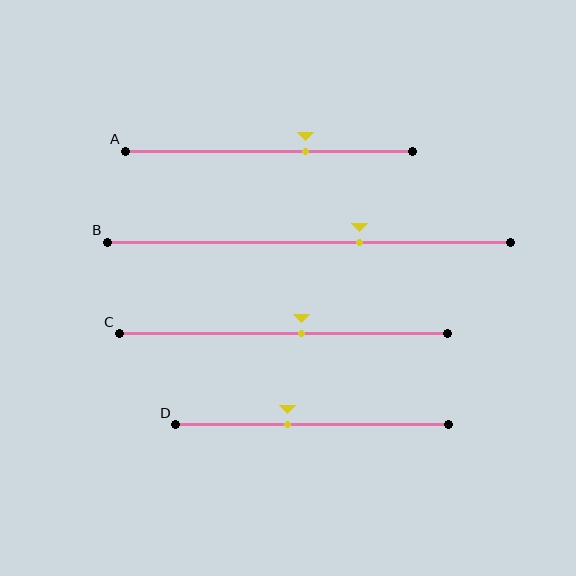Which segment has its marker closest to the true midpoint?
Segment C has its marker closest to the true midpoint.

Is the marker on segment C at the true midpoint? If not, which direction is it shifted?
No, the marker on segment C is shifted to the right by about 6% of the segment length.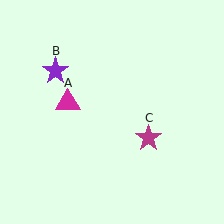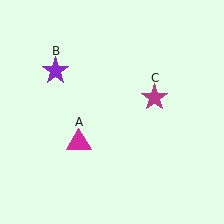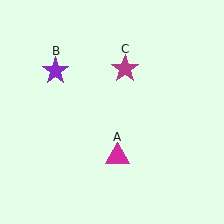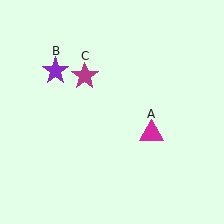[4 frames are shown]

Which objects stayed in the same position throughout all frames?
Purple star (object B) remained stationary.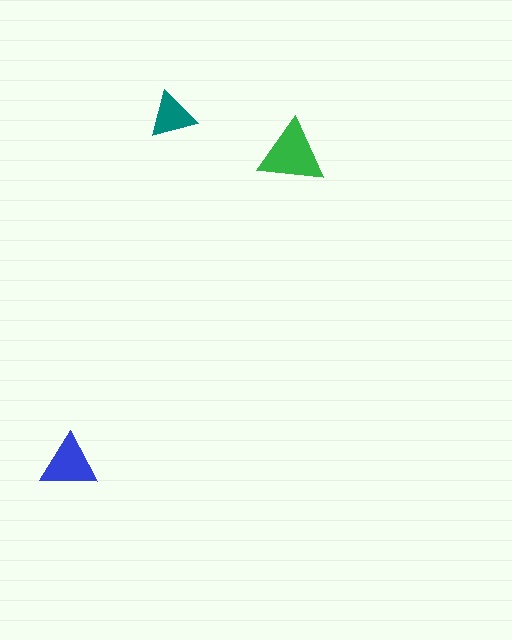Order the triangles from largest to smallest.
the green one, the blue one, the teal one.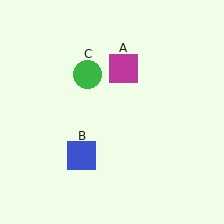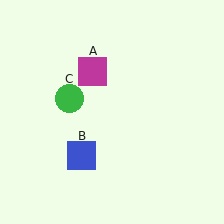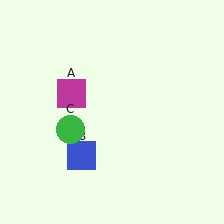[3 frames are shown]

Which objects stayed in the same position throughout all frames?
Blue square (object B) remained stationary.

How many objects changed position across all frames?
2 objects changed position: magenta square (object A), green circle (object C).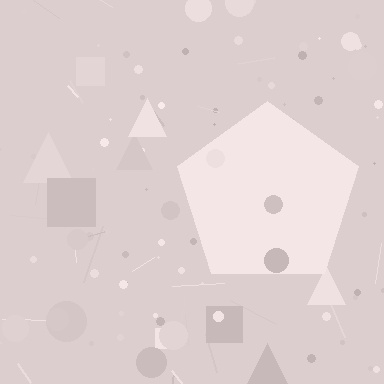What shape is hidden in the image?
A pentagon is hidden in the image.